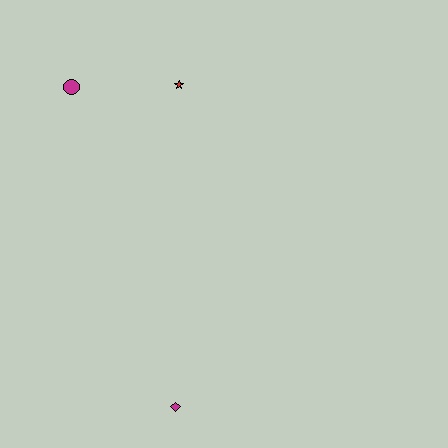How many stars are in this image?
There is 1 star.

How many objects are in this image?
There are 3 objects.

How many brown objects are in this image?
There are no brown objects.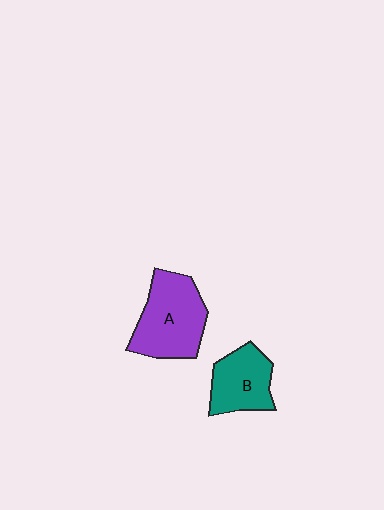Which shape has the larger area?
Shape A (purple).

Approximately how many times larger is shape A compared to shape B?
Approximately 1.4 times.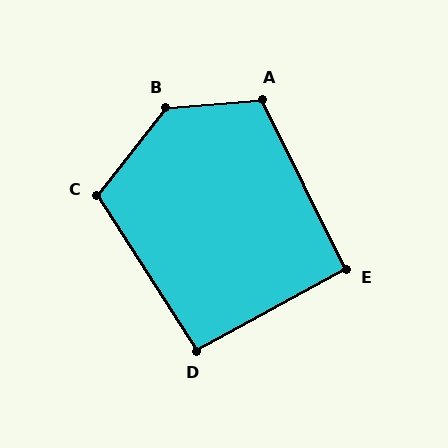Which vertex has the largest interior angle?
B, at approximately 133 degrees.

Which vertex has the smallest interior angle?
E, at approximately 93 degrees.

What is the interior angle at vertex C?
Approximately 109 degrees (obtuse).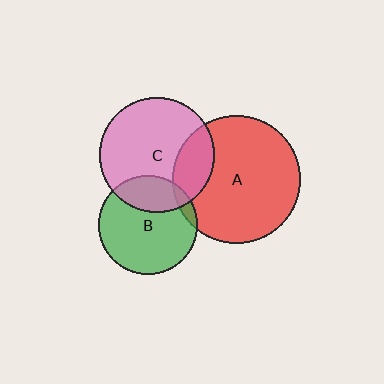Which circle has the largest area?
Circle A (red).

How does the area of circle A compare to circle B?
Approximately 1.7 times.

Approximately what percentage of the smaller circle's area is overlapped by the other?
Approximately 25%.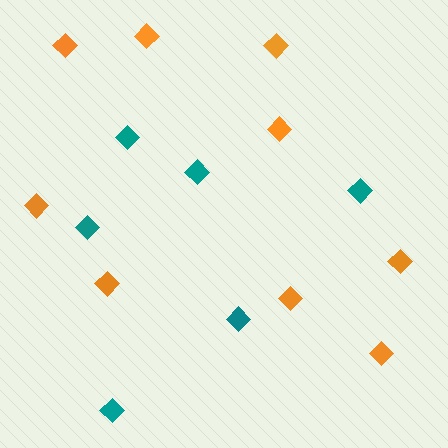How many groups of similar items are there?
There are 2 groups: one group of orange diamonds (9) and one group of teal diamonds (6).